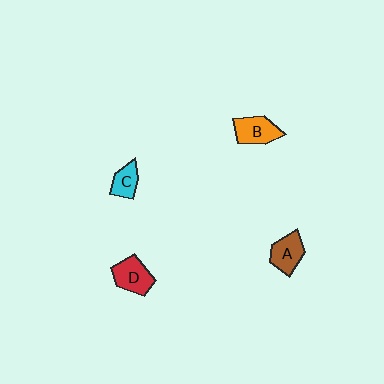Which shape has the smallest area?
Shape C (cyan).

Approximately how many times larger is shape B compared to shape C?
Approximately 1.4 times.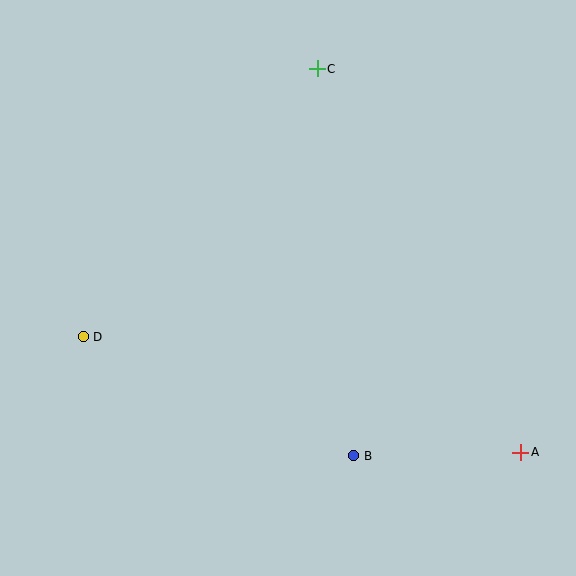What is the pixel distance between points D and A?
The distance between D and A is 453 pixels.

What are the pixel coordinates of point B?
Point B is at (354, 456).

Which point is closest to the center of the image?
Point B at (354, 456) is closest to the center.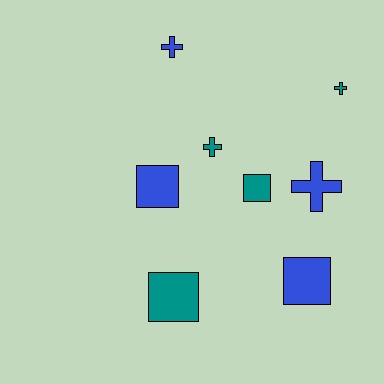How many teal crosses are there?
There are 2 teal crosses.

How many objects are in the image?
There are 8 objects.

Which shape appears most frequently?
Cross, with 4 objects.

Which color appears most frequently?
Blue, with 4 objects.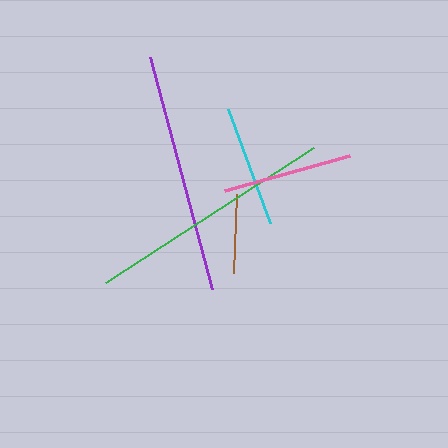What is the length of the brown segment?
The brown segment is approximately 79 pixels long.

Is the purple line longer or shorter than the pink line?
The purple line is longer than the pink line.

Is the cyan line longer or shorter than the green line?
The green line is longer than the cyan line.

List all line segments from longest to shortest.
From longest to shortest: green, purple, pink, cyan, brown.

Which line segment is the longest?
The green line is the longest at approximately 248 pixels.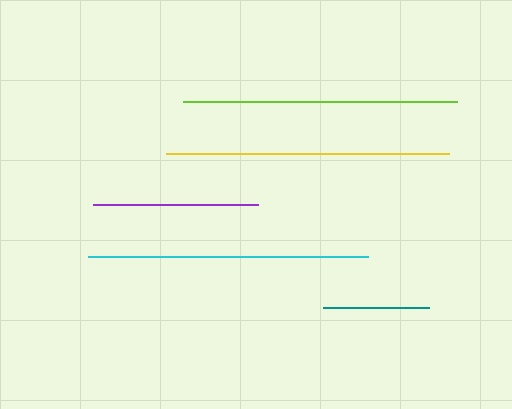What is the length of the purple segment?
The purple segment is approximately 165 pixels long.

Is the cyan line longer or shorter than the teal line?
The cyan line is longer than the teal line.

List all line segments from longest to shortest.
From longest to shortest: yellow, cyan, lime, purple, teal.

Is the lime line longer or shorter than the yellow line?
The yellow line is longer than the lime line.